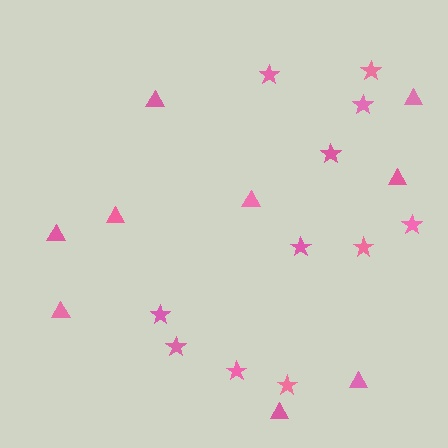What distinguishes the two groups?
There are 2 groups: one group of triangles (9) and one group of stars (11).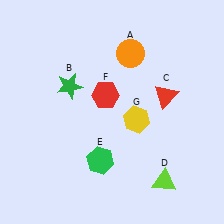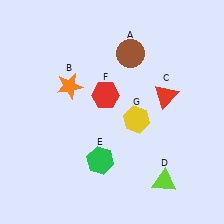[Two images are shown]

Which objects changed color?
A changed from orange to brown. B changed from green to orange.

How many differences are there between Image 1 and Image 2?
There are 2 differences between the two images.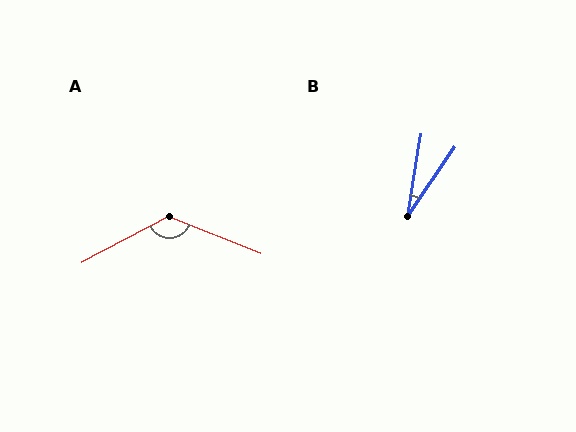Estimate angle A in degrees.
Approximately 130 degrees.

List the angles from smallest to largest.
B (25°), A (130°).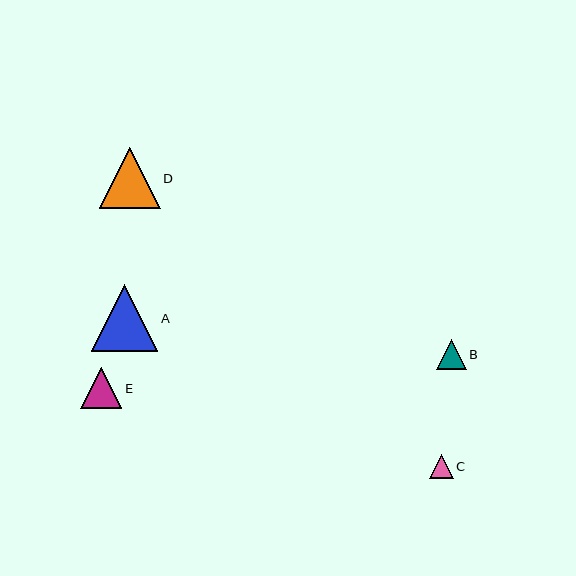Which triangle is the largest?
Triangle A is the largest with a size of approximately 67 pixels.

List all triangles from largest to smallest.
From largest to smallest: A, D, E, B, C.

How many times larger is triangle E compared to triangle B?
Triangle E is approximately 1.4 times the size of triangle B.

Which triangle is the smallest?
Triangle C is the smallest with a size of approximately 23 pixels.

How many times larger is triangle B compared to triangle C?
Triangle B is approximately 1.3 times the size of triangle C.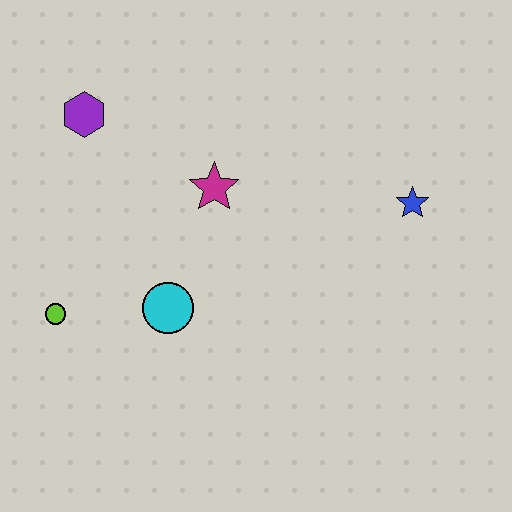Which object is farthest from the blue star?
The lime circle is farthest from the blue star.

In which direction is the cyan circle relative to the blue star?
The cyan circle is to the left of the blue star.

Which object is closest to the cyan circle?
The lime circle is closest to the cyan circle.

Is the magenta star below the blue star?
No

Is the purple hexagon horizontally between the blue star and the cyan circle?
No